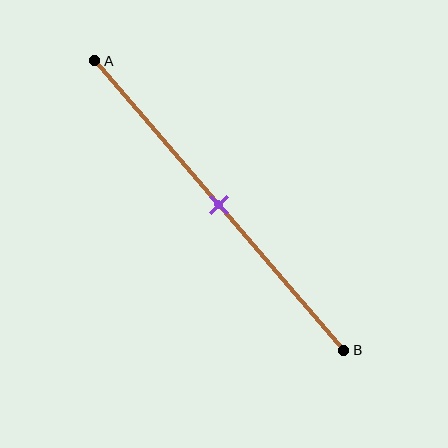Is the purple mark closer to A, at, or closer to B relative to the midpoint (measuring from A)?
The purple mark is approximately at the midpoint of segment AB.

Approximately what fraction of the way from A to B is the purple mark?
The purple mark is approximately 50% of the way from A to B.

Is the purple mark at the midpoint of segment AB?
Yes, the mark is approximately at the midpoint.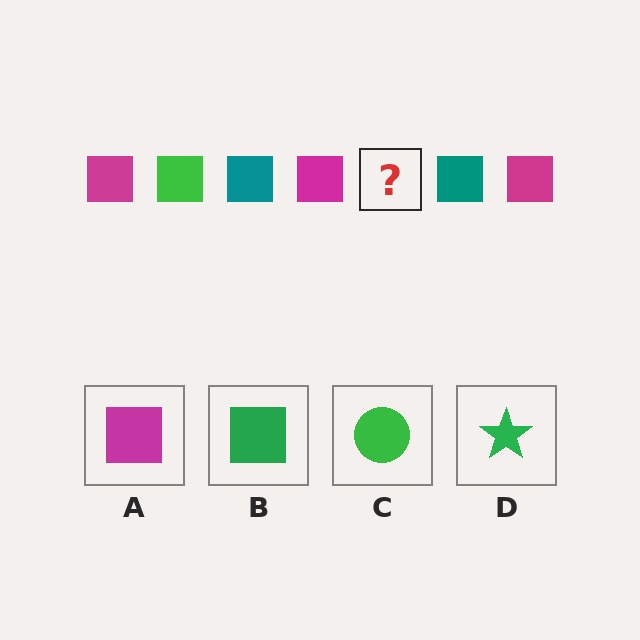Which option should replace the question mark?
Option B.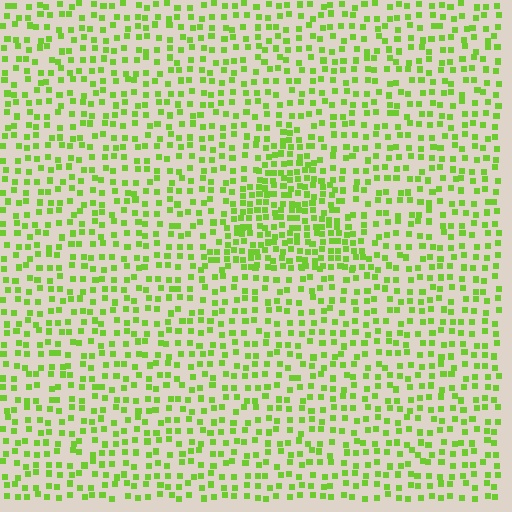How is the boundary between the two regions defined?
The boundary is defined by a change in element density (approximately 1.9x ratio). All elements are the same color, size, and shape.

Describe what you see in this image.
The image contains small lime elements arranged at two different densities. A triangle-shaped region is visible where the elements are more densely packed than the surrounding area.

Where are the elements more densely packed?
The elements are more densely packed inside the triangle boundary.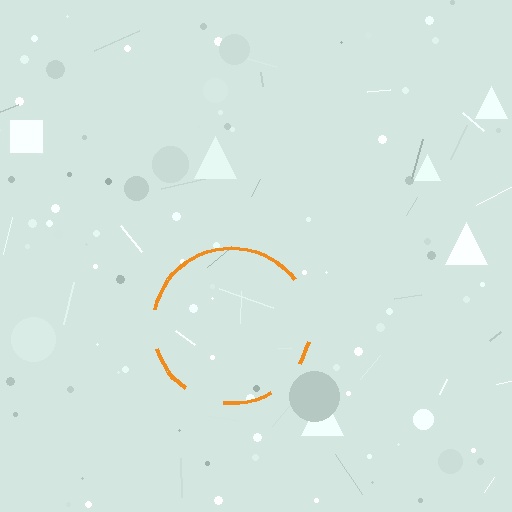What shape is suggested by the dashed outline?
The dashed outline suggests a circle.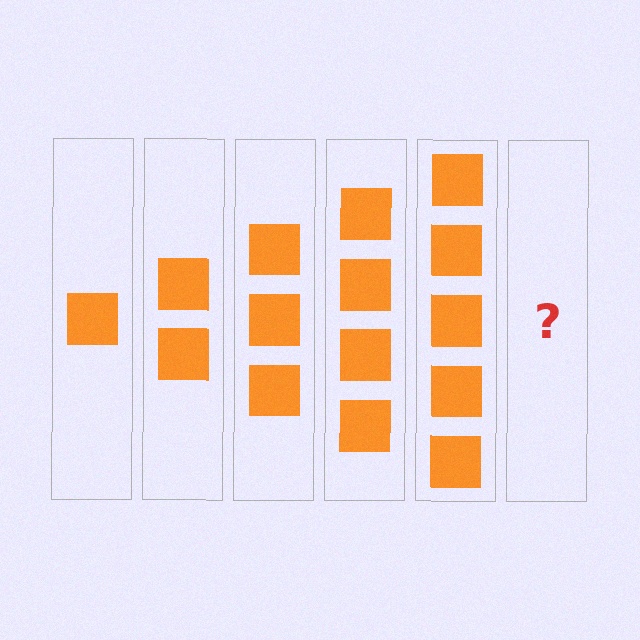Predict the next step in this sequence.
The next step is 6 squares.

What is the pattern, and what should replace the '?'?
The pattern is that each step adds one more square. The '?' should be 6 squares.